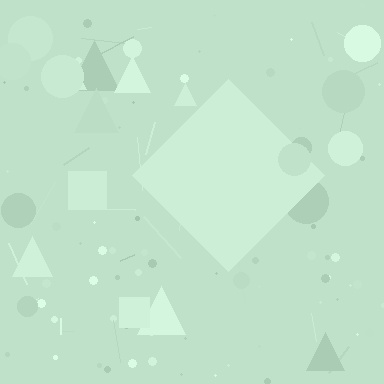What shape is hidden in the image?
A diamond is hidden in the image.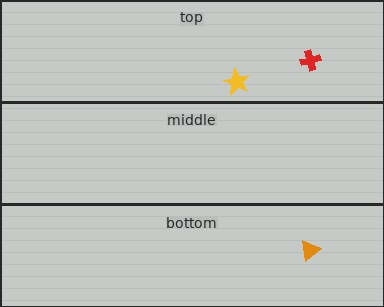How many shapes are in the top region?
2.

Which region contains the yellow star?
The top region.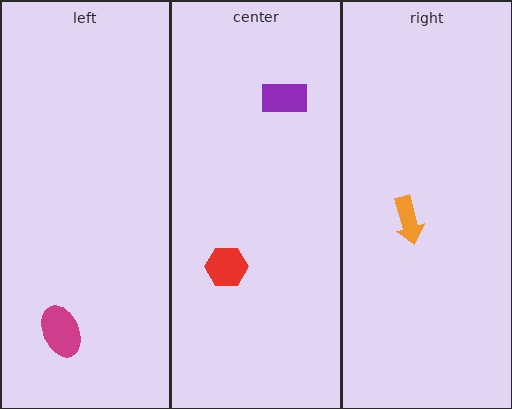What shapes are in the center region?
The purple rectangle, the red hexagon.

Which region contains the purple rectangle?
The center region.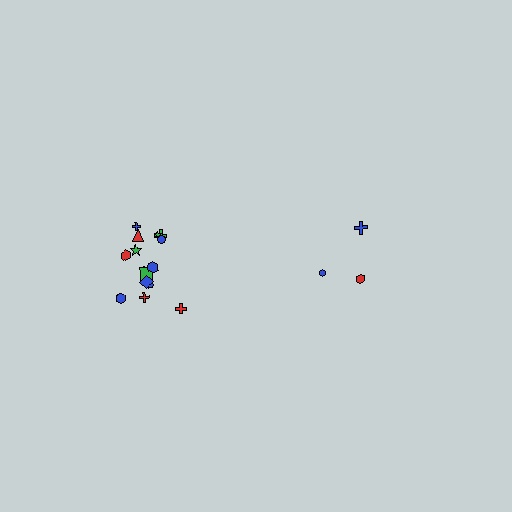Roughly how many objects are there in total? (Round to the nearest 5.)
Roughly 20 objects in total.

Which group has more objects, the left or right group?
The left group.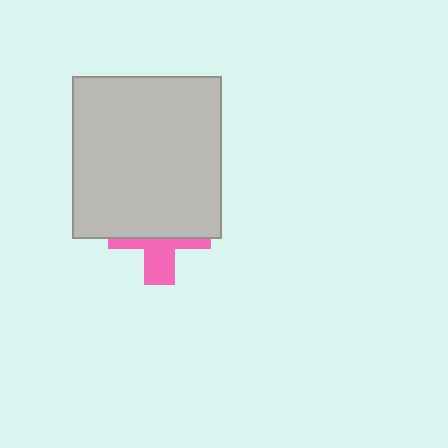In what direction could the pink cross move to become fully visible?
The pink cross could move down. That would shift it out from behind the light gray rectangle entirely.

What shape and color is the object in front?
The object in front is a light gray rectangle.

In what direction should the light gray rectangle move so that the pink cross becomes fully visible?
The light gray rectangle should move up. That is the shortest direction to clear the overlap and leave the pink cross fully visible.